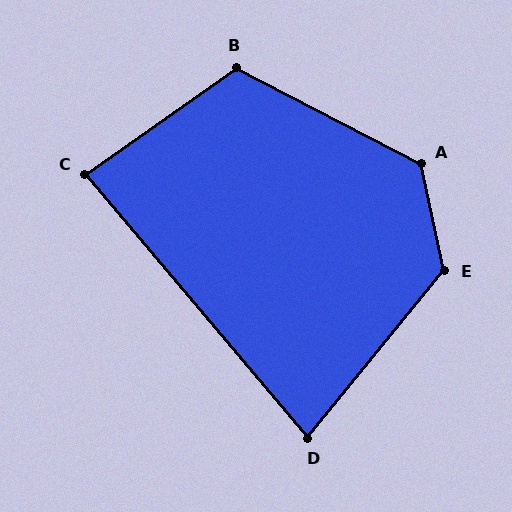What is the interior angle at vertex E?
Approximately 128 degrees (obtuse).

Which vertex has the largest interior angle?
A, at approximately 130 degrees.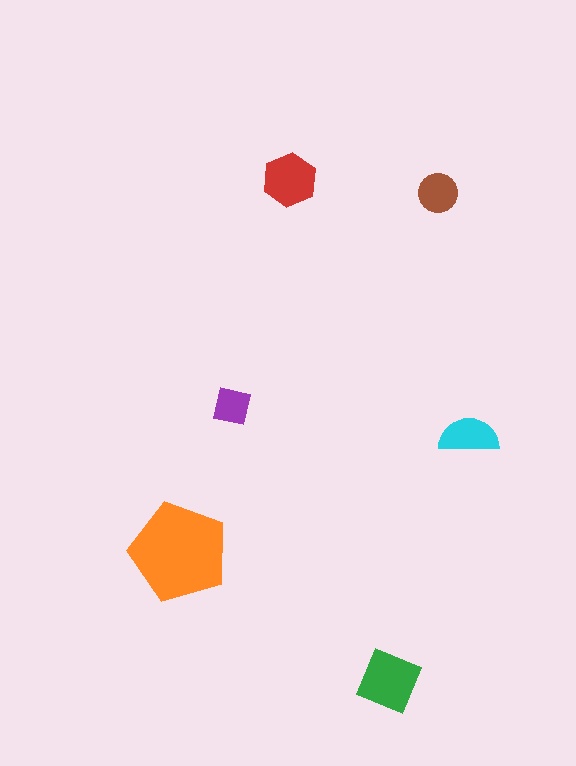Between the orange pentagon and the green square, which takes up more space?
The orange pentagon.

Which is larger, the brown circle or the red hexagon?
The red hexagon.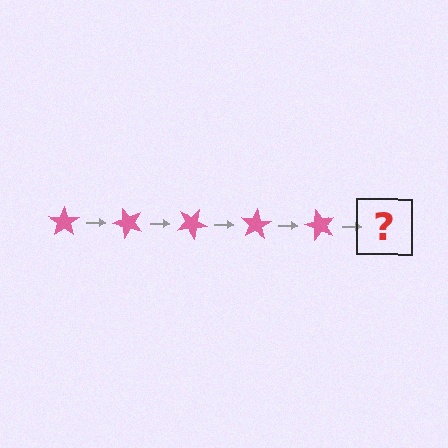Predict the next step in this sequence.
The next step is a pink star rotated 250 degrees.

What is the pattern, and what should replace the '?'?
The pattern is that the star rotates 50 degrees each step. The '?' should be a pink star rotated 250 degrees.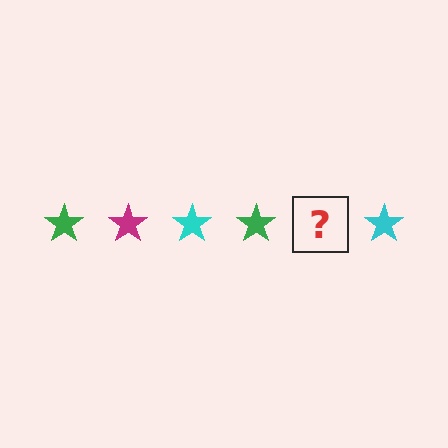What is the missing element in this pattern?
The missing element is a magenta star.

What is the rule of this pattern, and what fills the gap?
The rule is that the pattern cycles through green, magenta, cyan stars. The gap should be filled with a magenta star.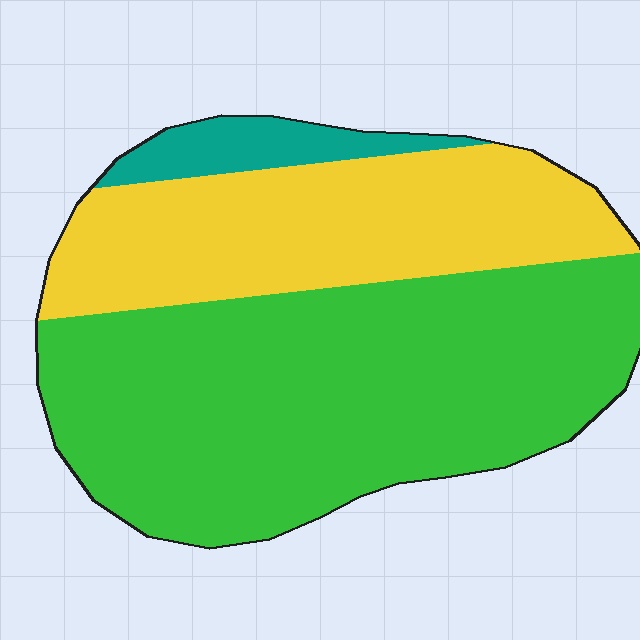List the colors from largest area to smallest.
From largest to smallest: green, yellow, teal.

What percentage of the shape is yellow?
Yellow takes up about one third (1/3) of the shape.